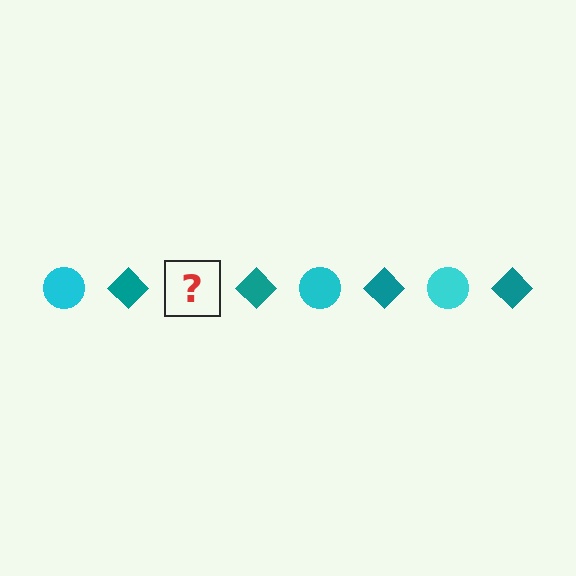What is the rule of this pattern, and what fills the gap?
The rule is that the pattern alternates between cyan circle and teal diamond. The gap should be filled with a cyan circle.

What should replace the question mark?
The question mark should be replaced with a cyan circle.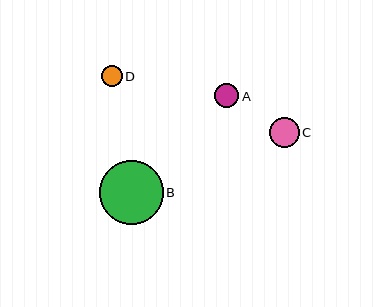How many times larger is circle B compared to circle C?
Circle B is approximately 2.1 times the size of circle C.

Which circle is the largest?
Circle B is the largest with a size of approximately 64 pixels.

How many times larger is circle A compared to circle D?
Circle A is approximately 1.2 times the size of circle D.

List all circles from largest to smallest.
From largest to smallest: B, C, A, D.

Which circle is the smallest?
Circle D is the smallest with a size of approximately 21 pixels.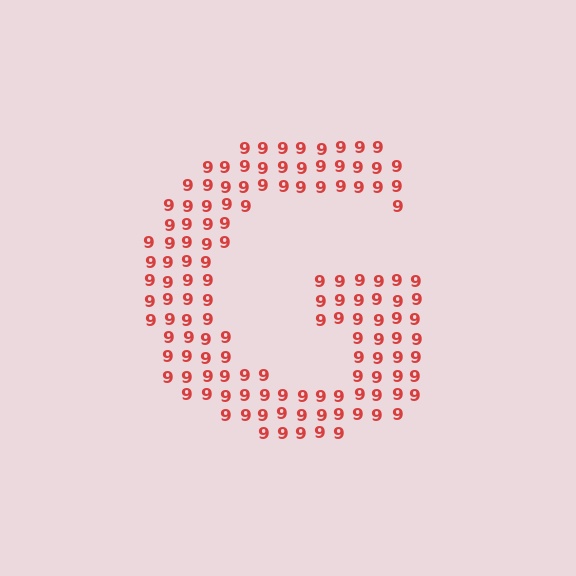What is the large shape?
The large shape is the letter G.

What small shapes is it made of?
It is made of small digit 9's.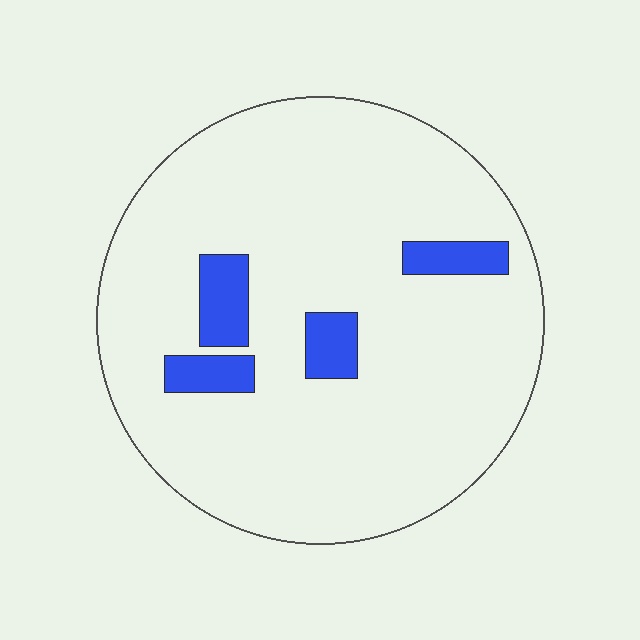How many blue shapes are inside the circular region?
4.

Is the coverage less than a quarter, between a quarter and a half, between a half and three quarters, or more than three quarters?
Less than a quarter.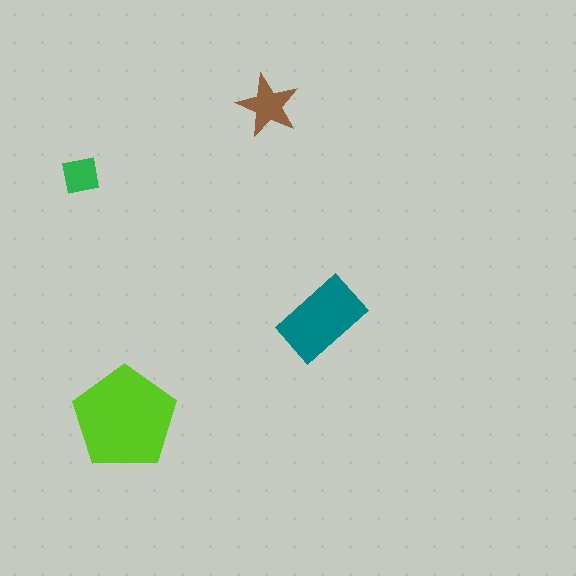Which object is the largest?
The lime pentagon.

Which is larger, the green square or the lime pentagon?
The lime pentagon.